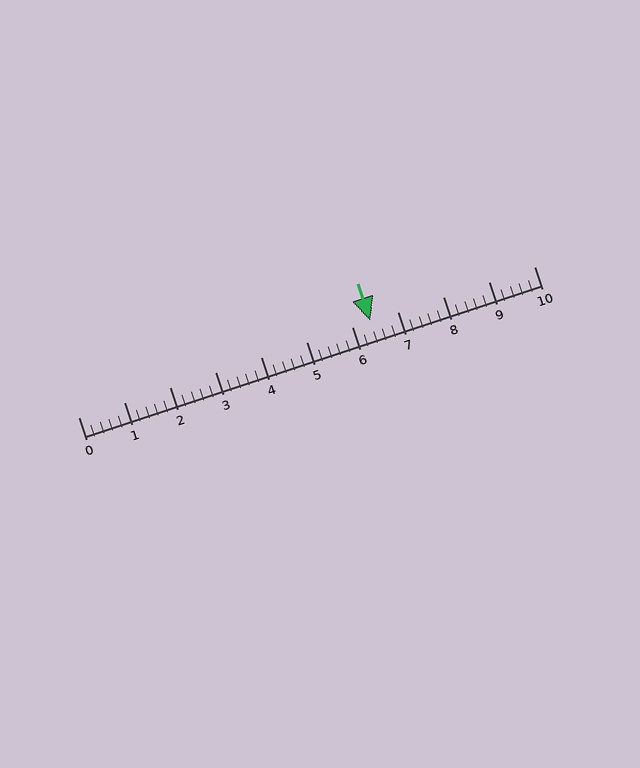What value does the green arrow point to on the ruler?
The green arrow points to approximately 6.4.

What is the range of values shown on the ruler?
The ruler shows values from 0 to 10.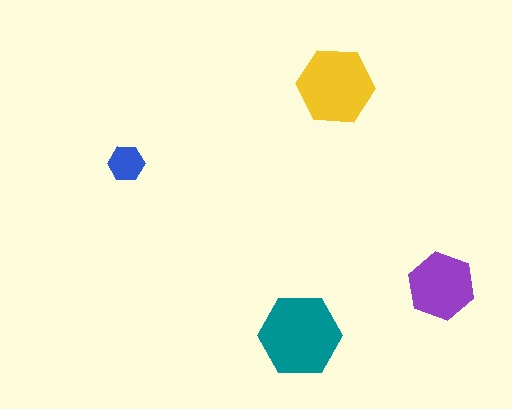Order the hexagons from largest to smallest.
the teal one, the yellow one, the purple one, the blue one.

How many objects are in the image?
There are 4 objects in the image.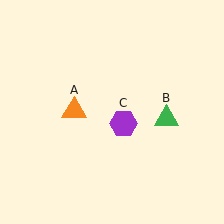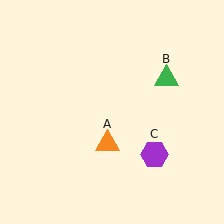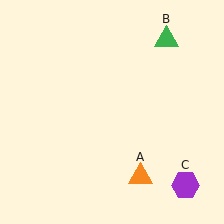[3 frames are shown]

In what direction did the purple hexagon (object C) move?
The purple hexagon (object C) moved down and to the right.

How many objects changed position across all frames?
3 objects changed position: orange triangle (object A), green triangle (object B), purple hexagon (object C).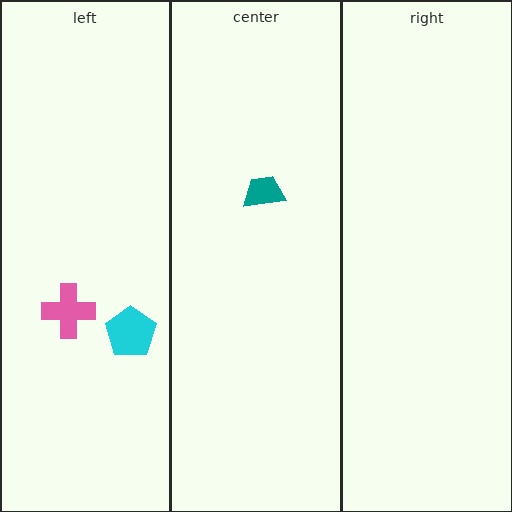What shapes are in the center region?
The teal trapezoid.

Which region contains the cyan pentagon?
The left region.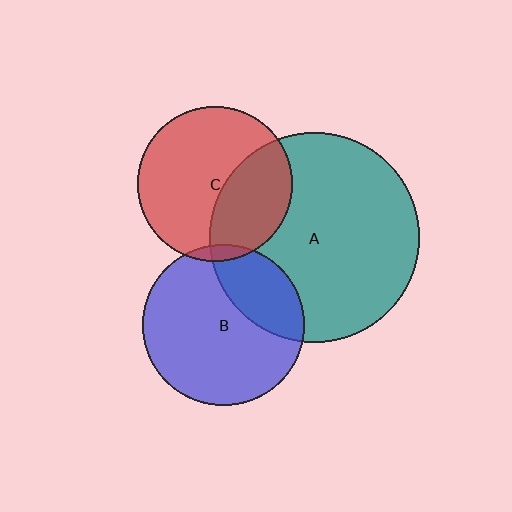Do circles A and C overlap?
Yes.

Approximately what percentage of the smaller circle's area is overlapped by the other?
Approximately 35%.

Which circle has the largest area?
Circle A (teal).